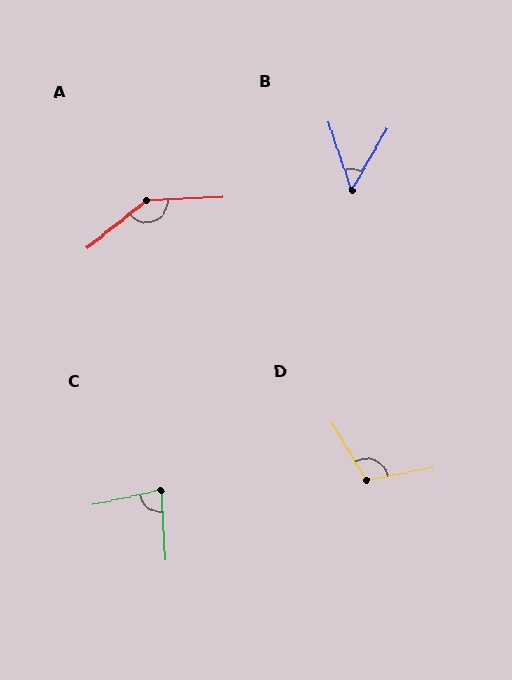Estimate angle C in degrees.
Approximately 81 degrees.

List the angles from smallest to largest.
B (49°), C (81°), D (110°), A (145°).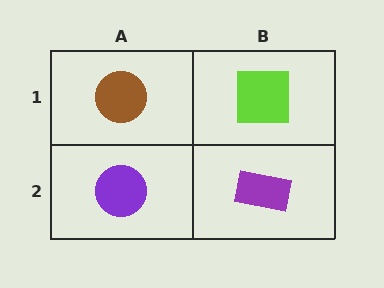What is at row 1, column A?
A brown circle.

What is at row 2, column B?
A purple rectangle.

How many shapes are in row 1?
2 shapes.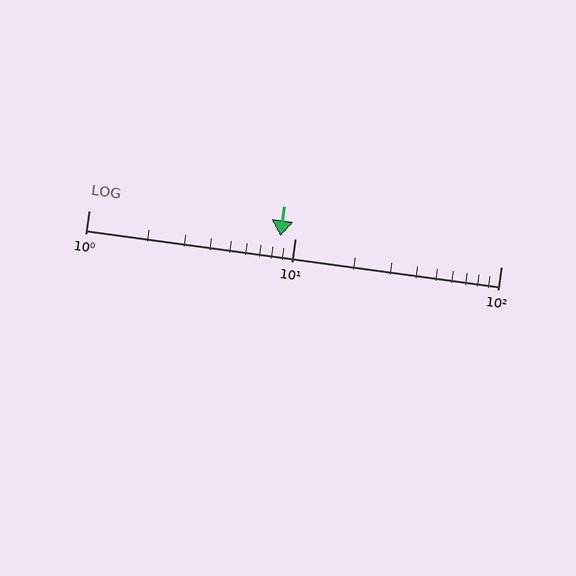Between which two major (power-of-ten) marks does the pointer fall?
The pointer is between 1 and 10.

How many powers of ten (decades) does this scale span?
The scale spans 2 decades, from 1 to 100.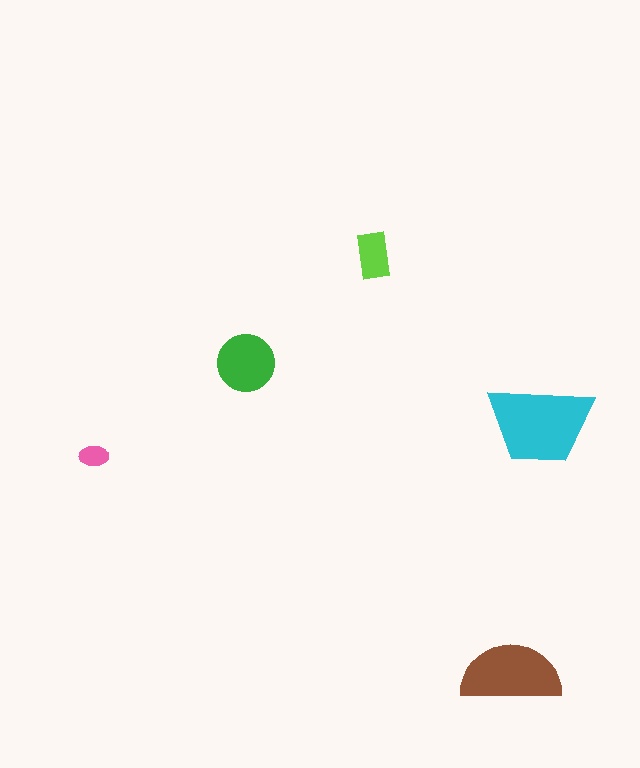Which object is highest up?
The lime rectangle is topmost.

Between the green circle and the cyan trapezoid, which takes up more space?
The cyan trapezoid.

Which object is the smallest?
The pink ellipse.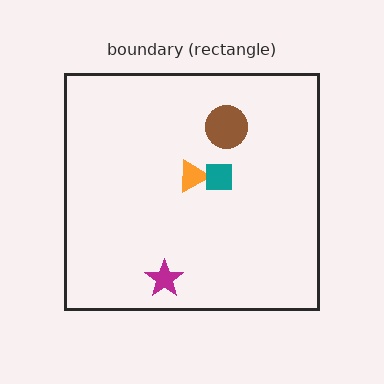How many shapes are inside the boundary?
4 inside, 0 outside.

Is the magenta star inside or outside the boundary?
Inside.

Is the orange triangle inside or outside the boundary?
Inside.